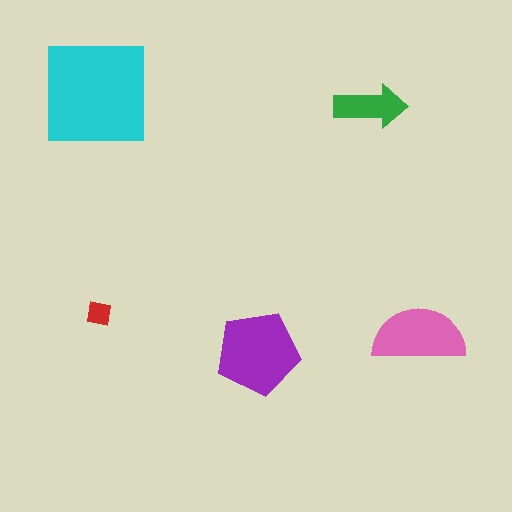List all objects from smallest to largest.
The red square, the green arrow, the pink semicircle, the purple pentagon, the cyan square.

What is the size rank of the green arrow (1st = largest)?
4th.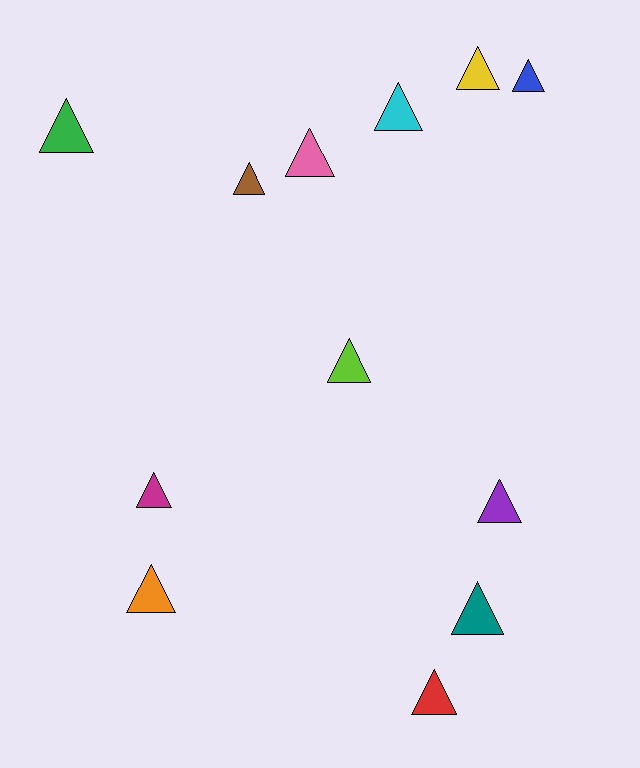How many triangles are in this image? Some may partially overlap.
There are 12 triangles.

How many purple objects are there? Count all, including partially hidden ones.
There is 1 purple object.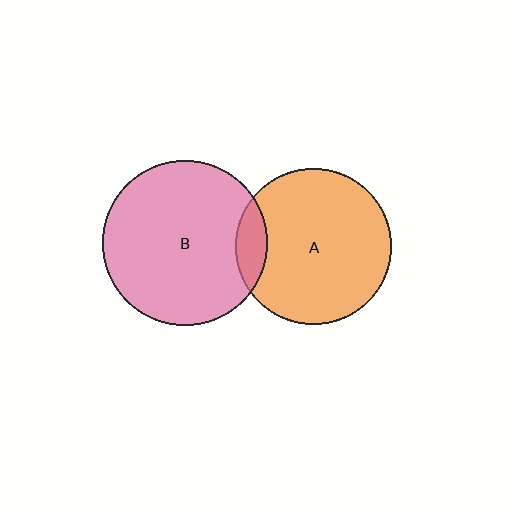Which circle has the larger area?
Circle B (pink).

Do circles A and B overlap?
Yes.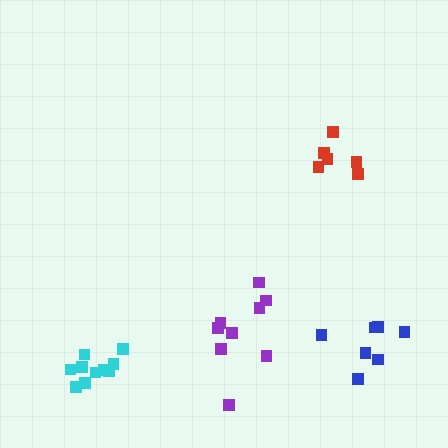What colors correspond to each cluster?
The clusters are colored: purple, blue, cyan, red.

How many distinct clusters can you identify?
There are 4 distinct clusters.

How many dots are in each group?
Group 1: 9 dots, Group 2: 7 dots, Group 3: 10 dots, Group 4: 6 dots (32 total).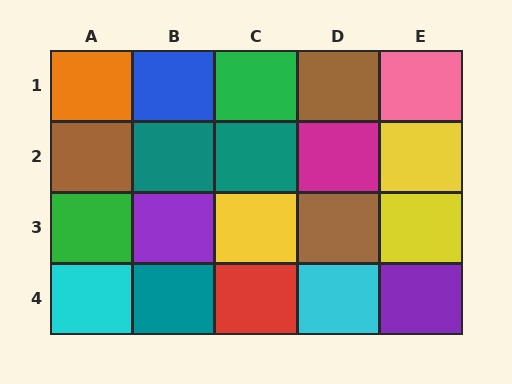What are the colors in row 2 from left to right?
Brown, teal, teal, magenta, yellow.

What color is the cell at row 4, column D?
Cyan.